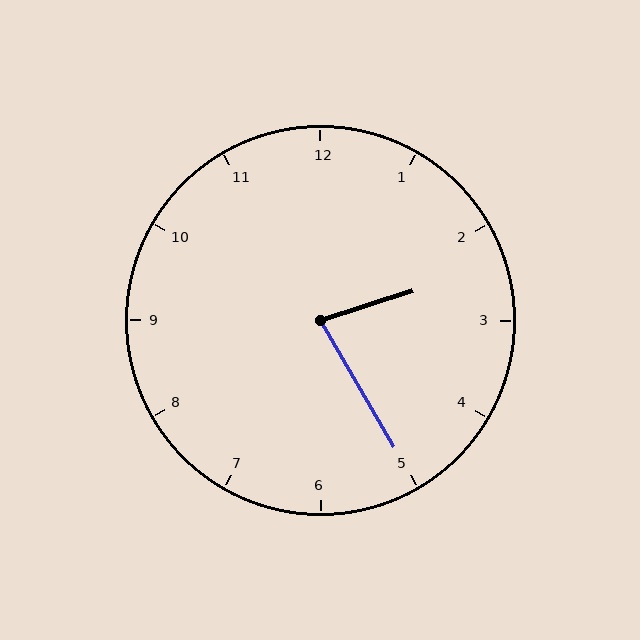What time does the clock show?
2:25.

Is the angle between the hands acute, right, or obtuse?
It is acute.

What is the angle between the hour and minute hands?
Approximately 78 degrees.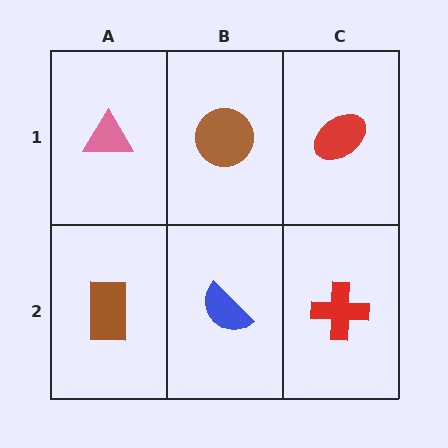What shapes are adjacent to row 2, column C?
A red ellipse (row 1, column C), a blue semicircle (row 2, column B).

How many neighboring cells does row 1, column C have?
2.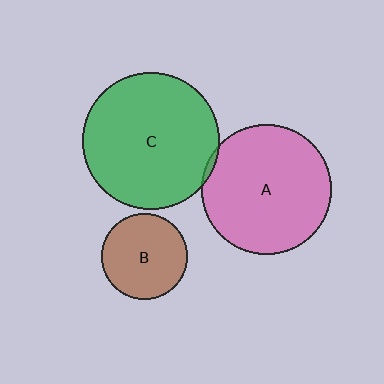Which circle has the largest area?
Circle C (green).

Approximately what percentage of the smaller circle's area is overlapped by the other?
Approximately 5%.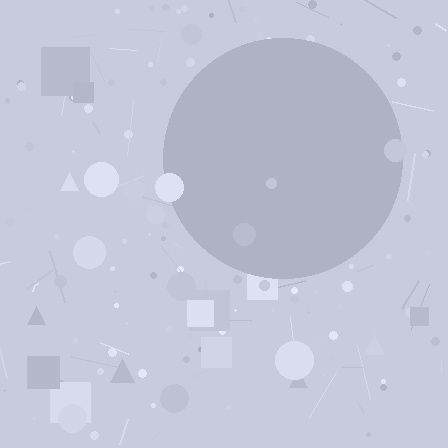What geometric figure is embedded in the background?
A circle is embedded in the background.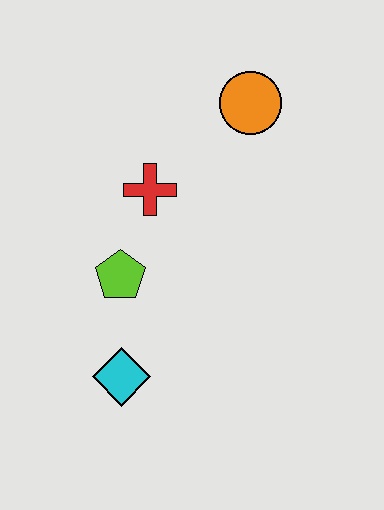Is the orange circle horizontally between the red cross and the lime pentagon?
No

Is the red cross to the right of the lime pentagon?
Yes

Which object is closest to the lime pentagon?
The red cross is closest to the lime pentagon.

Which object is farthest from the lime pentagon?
The orange circle is farthest from the lime pentagon.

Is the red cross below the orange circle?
Yes